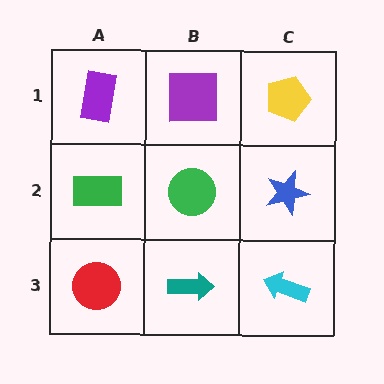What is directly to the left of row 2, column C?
A green circle.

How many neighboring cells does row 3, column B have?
3.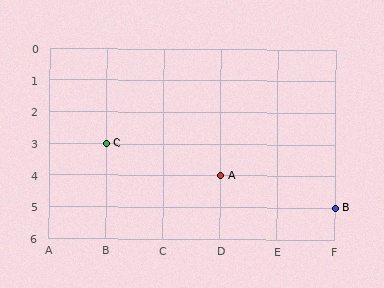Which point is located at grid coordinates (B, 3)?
Point C is at (B, 3).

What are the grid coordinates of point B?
Point B is at grid coordinates (F, 5).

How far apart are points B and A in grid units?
Points B and A are 2 columns and 1 row apart (about 2.2 grid units diagonally).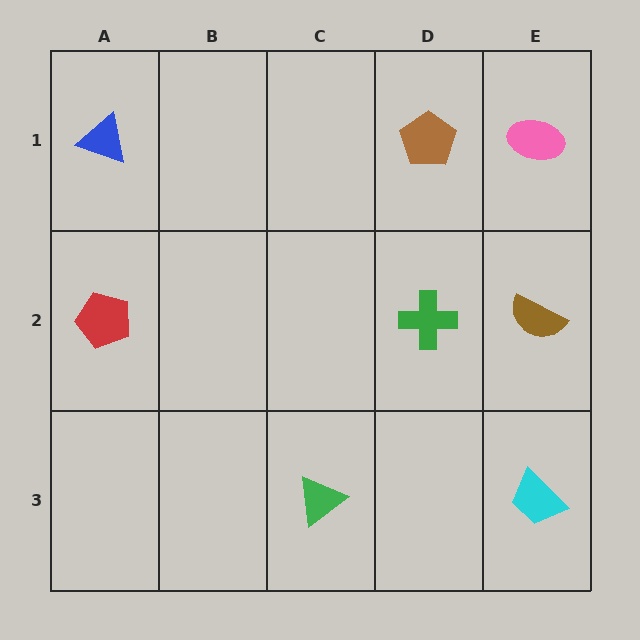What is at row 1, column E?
A pink ellipse.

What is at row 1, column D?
A brown pentagon.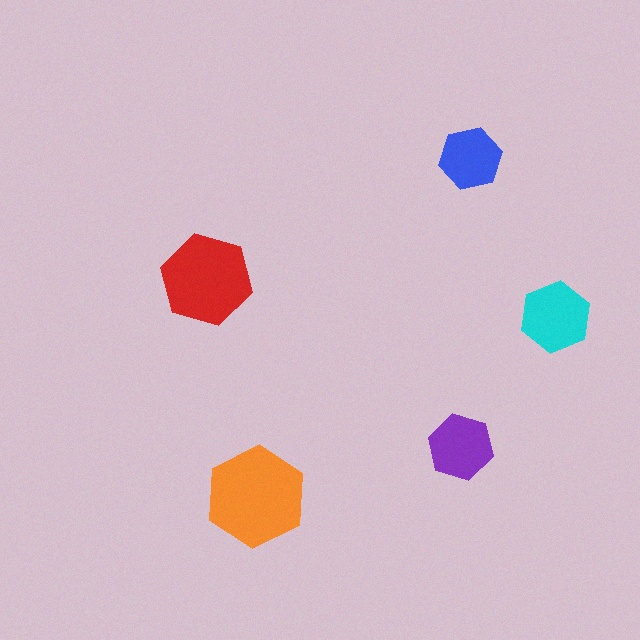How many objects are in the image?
There are 5 objects in the image.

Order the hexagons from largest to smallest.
the orange one, the red one, the cyan one, the purple one, the blue one.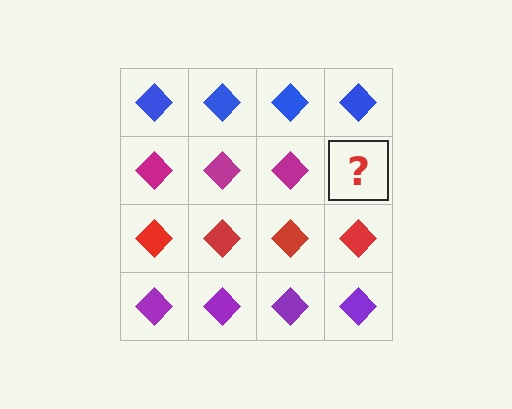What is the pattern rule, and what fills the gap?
The rule is that each row has a consistent color. The gap should be filled with a magenta diamond.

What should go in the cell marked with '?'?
The missing cell should contain a magenta diamond.